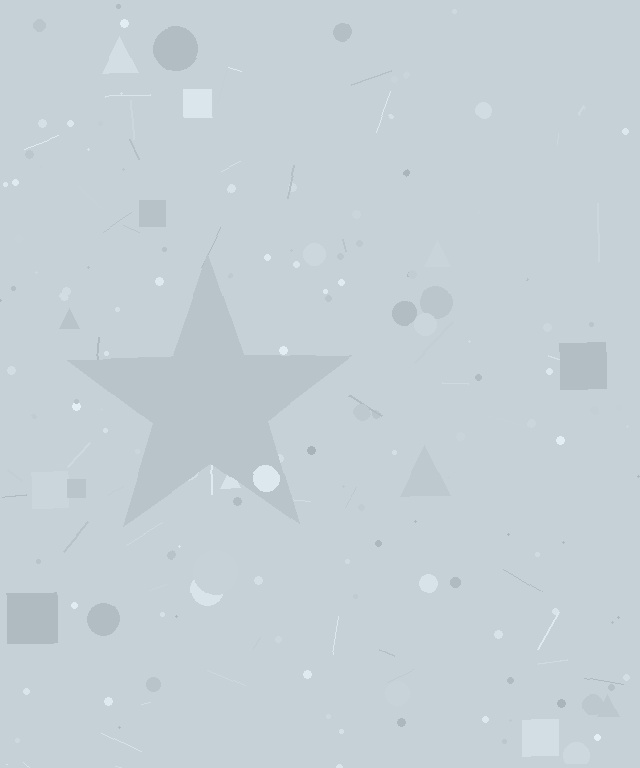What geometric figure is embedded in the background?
A star is embedded in the background.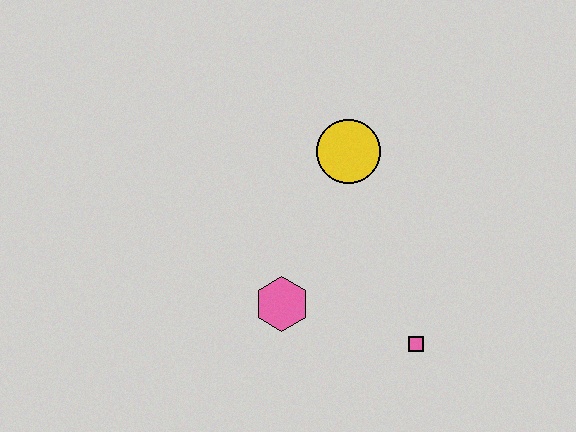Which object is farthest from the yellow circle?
The pink square is farthest from the yellow circle.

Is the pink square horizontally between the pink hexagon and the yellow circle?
No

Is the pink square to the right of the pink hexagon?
Yes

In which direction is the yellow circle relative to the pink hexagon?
The yellow circle is above the pink hexagon.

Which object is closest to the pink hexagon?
The pink square is closest to the pink hexagon.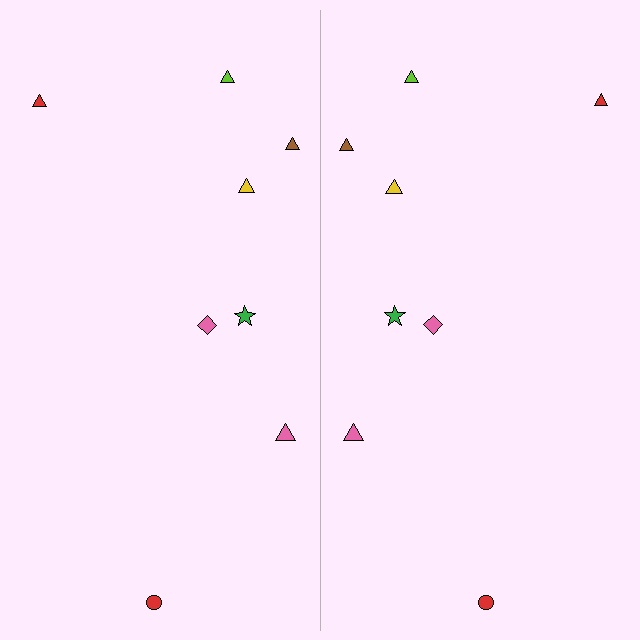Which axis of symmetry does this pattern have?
The pattern has a vertical axis of symmetry running through the center of the image.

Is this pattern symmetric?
Yes, this pattern has bilateral (reflection) symmetry.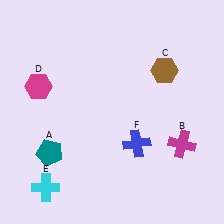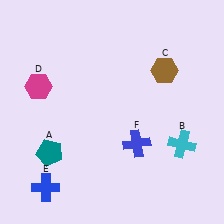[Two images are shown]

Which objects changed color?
B changed from magenta to cyan. E changed from cyan to blue.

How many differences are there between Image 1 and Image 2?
There are 2 differences between the two images.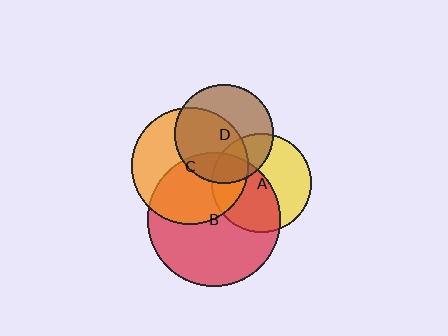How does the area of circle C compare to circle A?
Approximately 1.4 times.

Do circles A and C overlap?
Yes.